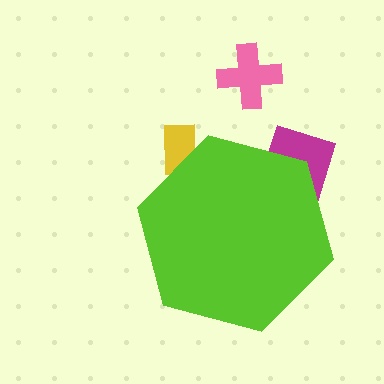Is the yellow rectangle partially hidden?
Yes, the yellow rectangle is partially hidden behind the lime hexagon.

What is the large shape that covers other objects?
A lime hexagon.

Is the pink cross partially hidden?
No, the pink cross is fully visible.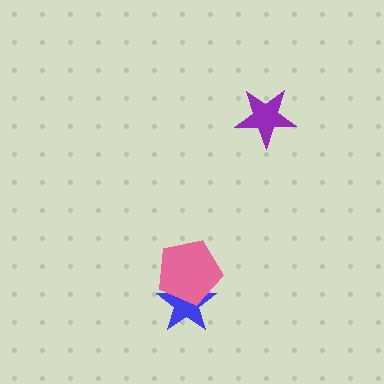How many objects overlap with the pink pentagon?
1 object overlaps with the pink pentagon.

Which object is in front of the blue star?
The pink pentagon is in front of the blue star.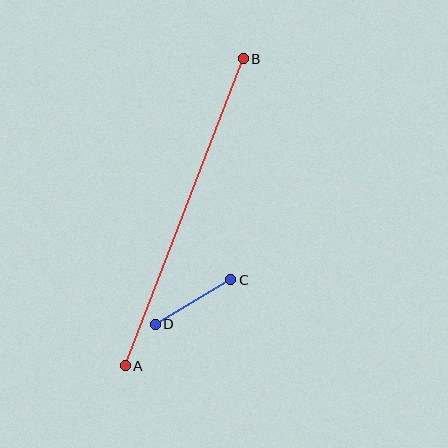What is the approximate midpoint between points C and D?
The midpoint is at approximately (193, 302) pixels.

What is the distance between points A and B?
The distance is approximately 329 pixels.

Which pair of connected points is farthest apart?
Points A and B are farthest apart.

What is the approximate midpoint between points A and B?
The midpoint is at approximately (184, 212) pixels.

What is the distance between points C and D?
The distance is approximately 88 pixels.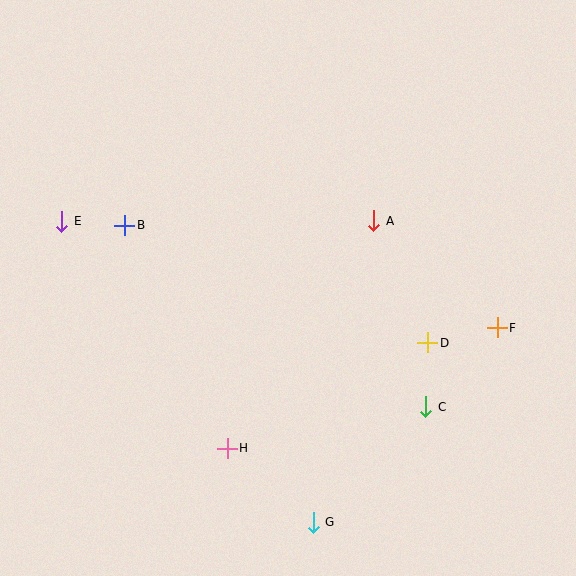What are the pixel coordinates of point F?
Point F is at (497, 328).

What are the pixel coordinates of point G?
Point G is at (313, 522).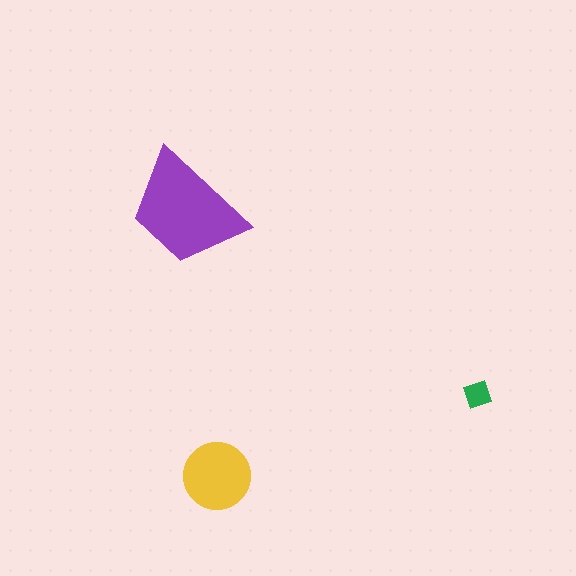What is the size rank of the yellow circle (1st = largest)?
2nd.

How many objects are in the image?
There are 3 objects in the image.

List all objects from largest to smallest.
The purple trapezoid, the yellow circle, the green diamond.